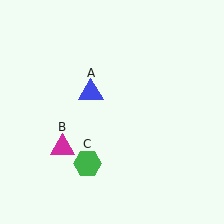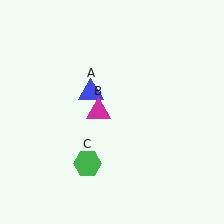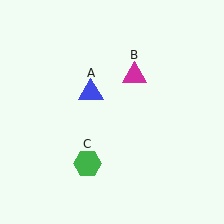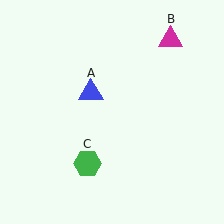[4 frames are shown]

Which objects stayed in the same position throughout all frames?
Blue triangle (object A) and green hexagon (object C) remained stationary.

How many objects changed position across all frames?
1 object changed position: magenta triangle (object B).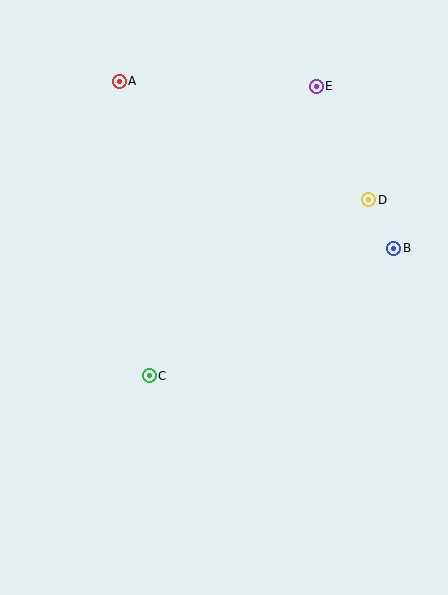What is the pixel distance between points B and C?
The distance between B and C is 276 pixels.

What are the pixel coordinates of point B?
Point B is at (394, 248).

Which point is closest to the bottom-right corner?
Point B is closest to the bottom-right corner.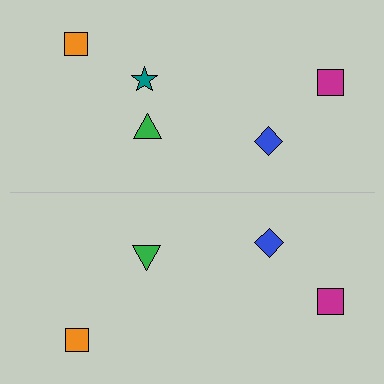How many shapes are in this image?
There are 9 shapes in this image.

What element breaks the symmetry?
A teal star is missing from the bottom side.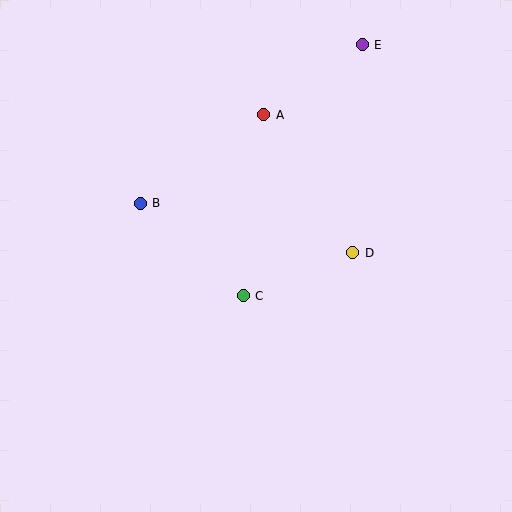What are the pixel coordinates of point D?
Point D is at (353, 253).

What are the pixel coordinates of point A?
Point A is at (264, 115).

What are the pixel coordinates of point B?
Point B is at (140, 203).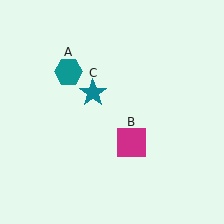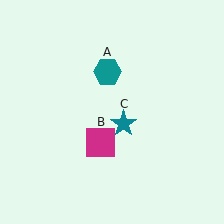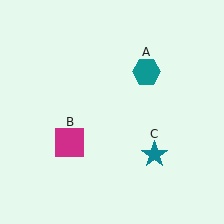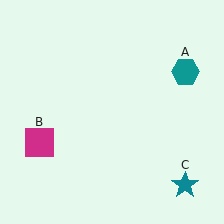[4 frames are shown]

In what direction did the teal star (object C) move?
The teal star (object C) moved down and to the right.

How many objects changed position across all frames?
3 objects changed position: teal hexagon (object A), magenta square (object B), teal star (object C).